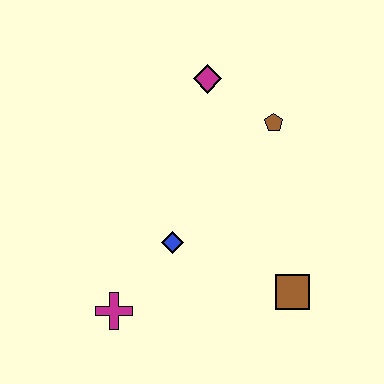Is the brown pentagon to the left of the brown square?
Yes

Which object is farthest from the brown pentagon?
The magenta cross is farthest from the brown pentagon.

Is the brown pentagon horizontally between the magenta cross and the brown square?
Yes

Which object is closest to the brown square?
The blue diamond is closest to the brown square.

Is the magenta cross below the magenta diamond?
Yes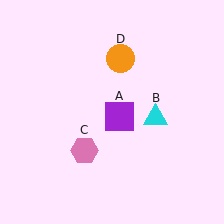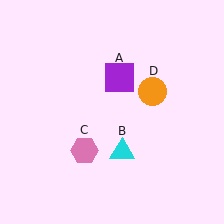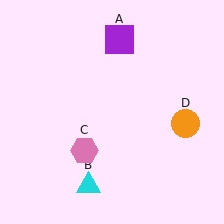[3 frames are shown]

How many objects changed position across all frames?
3 objects changed position: purple square (object A), cyan triangle (object B), orange circle (object D).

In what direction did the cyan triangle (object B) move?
The cyan triangle (object B) moved down and to the left.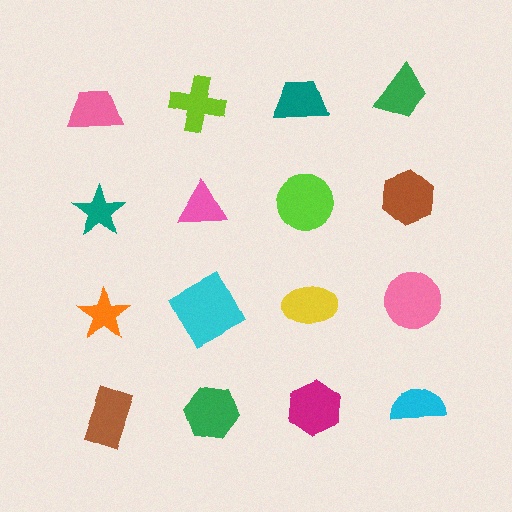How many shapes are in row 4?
4 shapes.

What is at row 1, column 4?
A green trapezoid.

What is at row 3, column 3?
A yellow ellipse.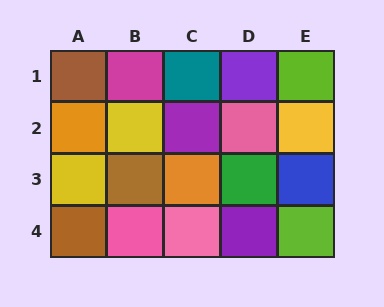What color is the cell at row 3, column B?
Brown.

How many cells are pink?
3 cells are pink.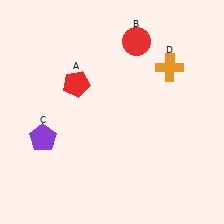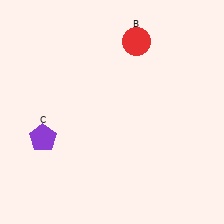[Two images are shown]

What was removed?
The red pentagon (A), the orange cross (D) were removed in Image 2.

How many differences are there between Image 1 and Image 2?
There are 2 differences between the two images.